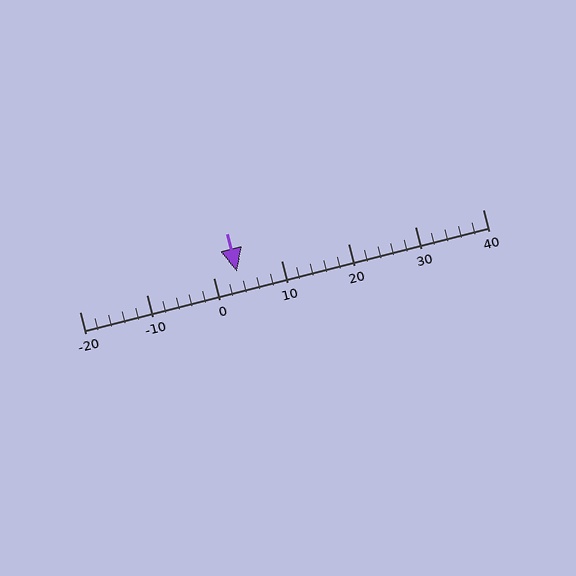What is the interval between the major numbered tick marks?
The major tick marks are spaced 10 units apart.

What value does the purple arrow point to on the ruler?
The purple arrow points to approximately 3.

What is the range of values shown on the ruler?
The ruler shows values from -20 to 40.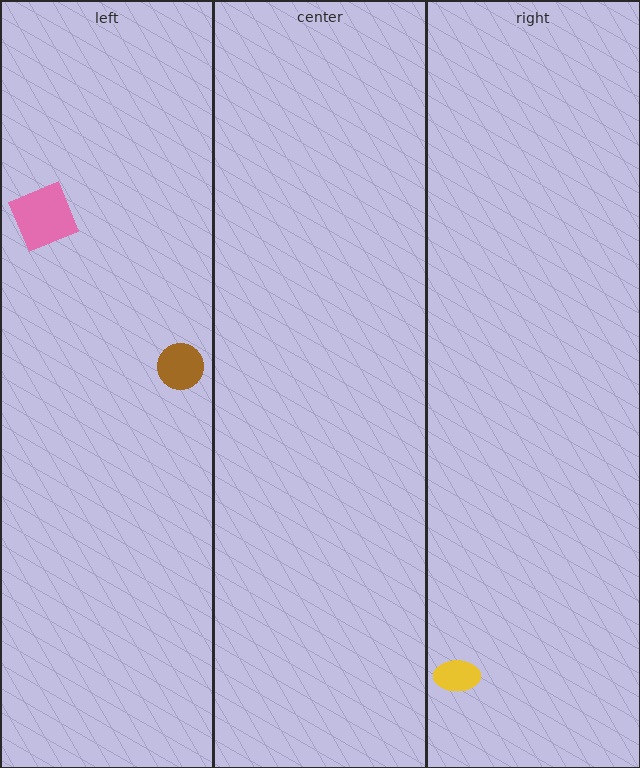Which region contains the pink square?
The left region.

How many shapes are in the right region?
1.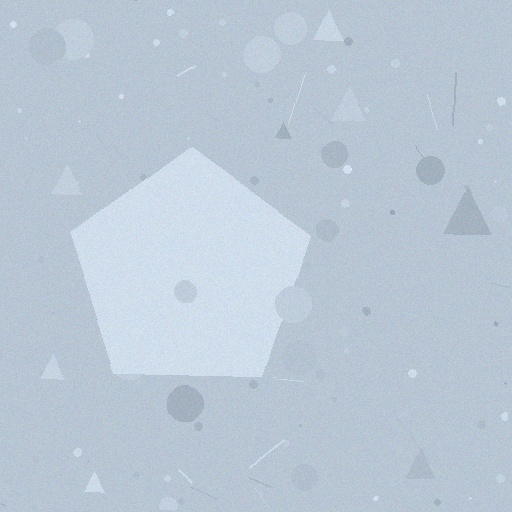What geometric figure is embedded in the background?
A pentagon is embedded in the background.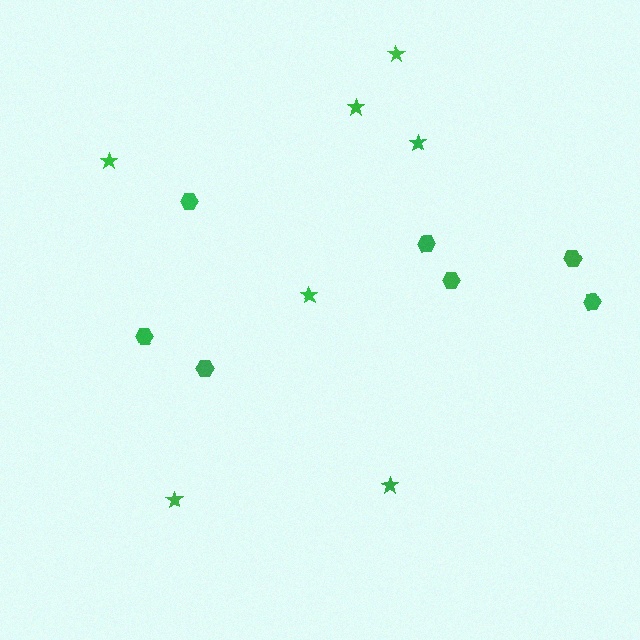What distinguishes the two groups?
There are 2 groups: one group of hexagons (7) and one group of stars (7).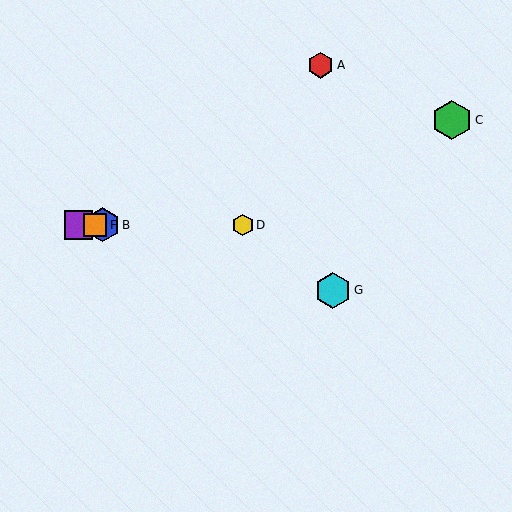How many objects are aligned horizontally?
4 objects (B, D, E, F) are aligned horizontally.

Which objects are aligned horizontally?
Objects B, D, E, F are aligned horizontally.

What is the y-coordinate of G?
Object G is at y≈290.